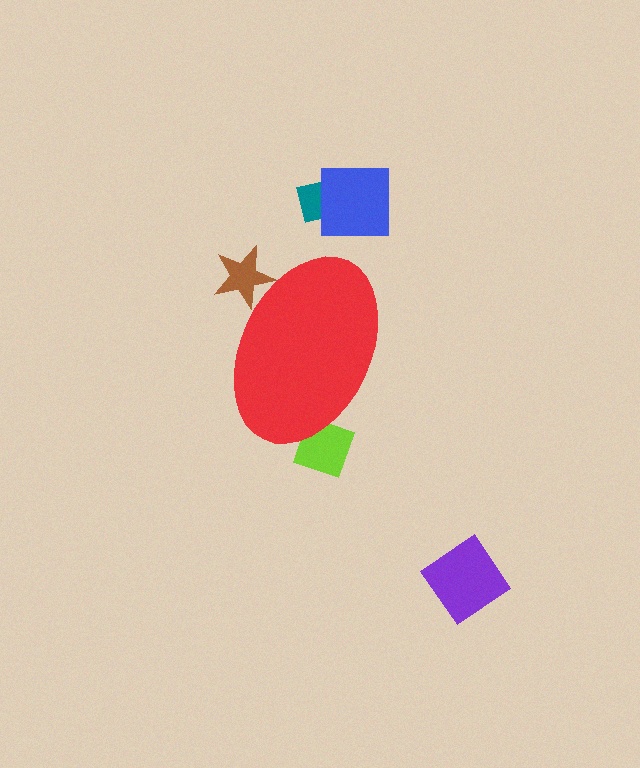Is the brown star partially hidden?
Yes, the brown star is partially hidden behind the red ellipse.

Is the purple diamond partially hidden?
No, the purple diamond is fully visible.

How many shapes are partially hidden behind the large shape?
2 shapes are partially hidden.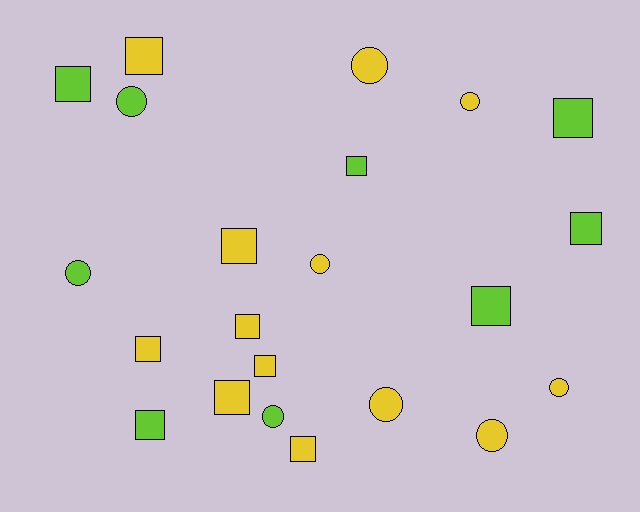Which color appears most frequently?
Yellow, with 13 objects.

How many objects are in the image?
There are 22 objects.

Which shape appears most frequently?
Square, with 13 objects.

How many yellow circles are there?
There are 6 yellow circles.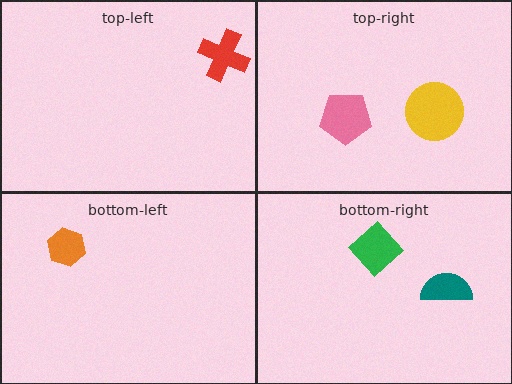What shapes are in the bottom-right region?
The teal semicircle, the green diamond.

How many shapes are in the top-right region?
2.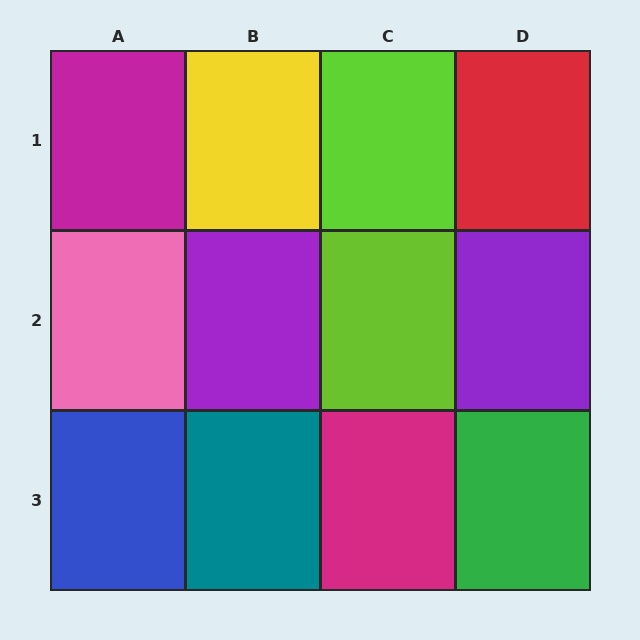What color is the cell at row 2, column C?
Lime.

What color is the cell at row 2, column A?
Pink.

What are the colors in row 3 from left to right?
Blue, teal, magenta, green.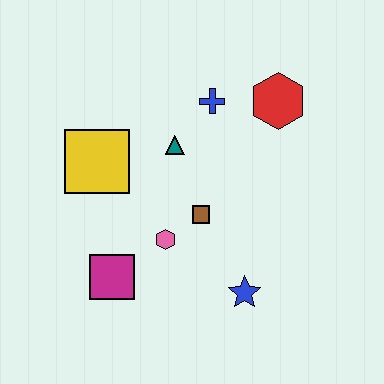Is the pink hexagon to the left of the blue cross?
Yes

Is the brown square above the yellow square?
No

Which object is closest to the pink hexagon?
The brown square is closest to the pink hexagon.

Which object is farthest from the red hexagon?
The magenta square is farthest from the red hexagon.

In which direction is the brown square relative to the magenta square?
The brown square is to the right of the magenta square.